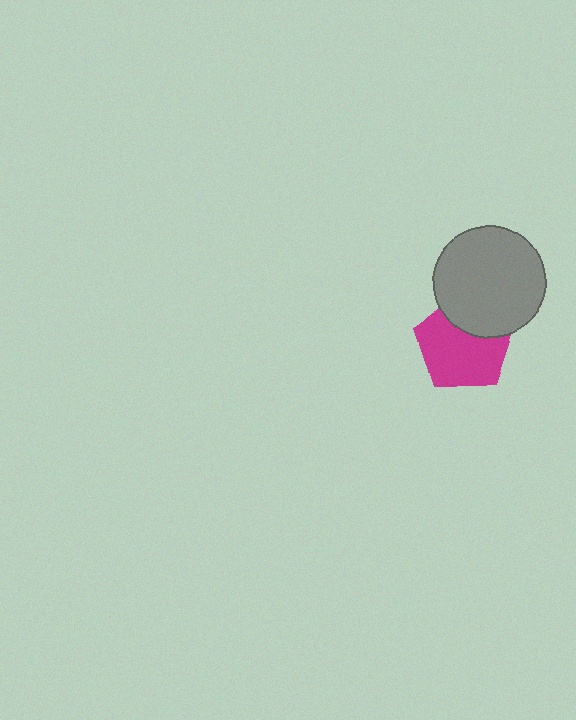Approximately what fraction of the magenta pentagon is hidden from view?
Roughly 30% of the magenta pentagon is hidden behind the gray circle.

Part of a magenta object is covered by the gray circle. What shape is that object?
It is a pentagon.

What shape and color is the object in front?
The object in front is a gray circle.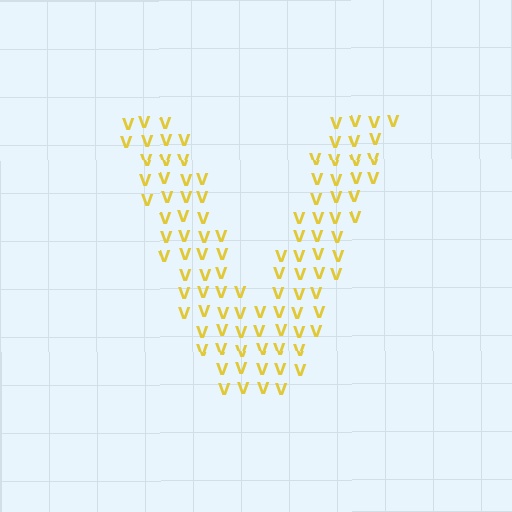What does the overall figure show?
The overall figure shows the letter V.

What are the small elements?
The small elements are letter V's.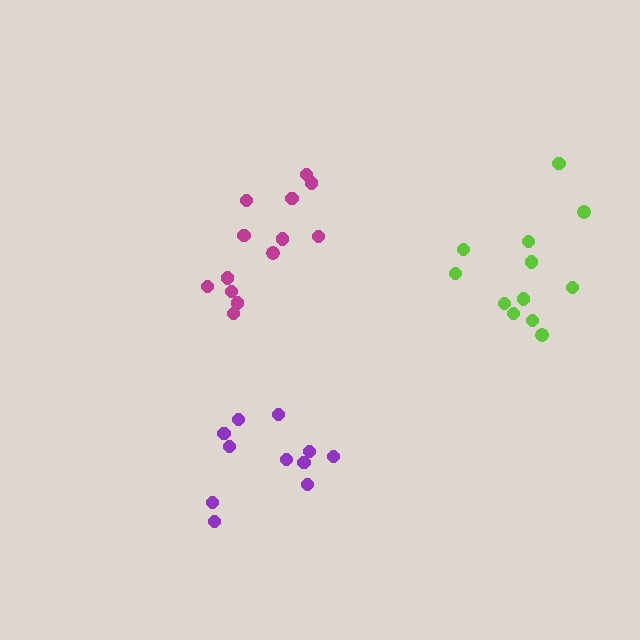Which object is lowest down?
The purple cluster is bottommost.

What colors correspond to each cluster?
The clusters are colored: lime, purple, magenta.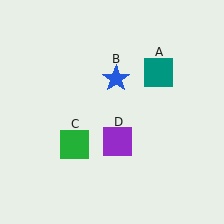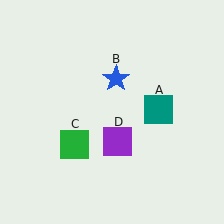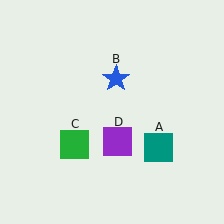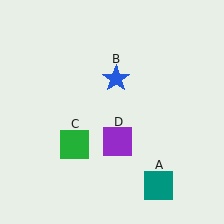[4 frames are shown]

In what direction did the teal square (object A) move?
The teal square (object A) moved down.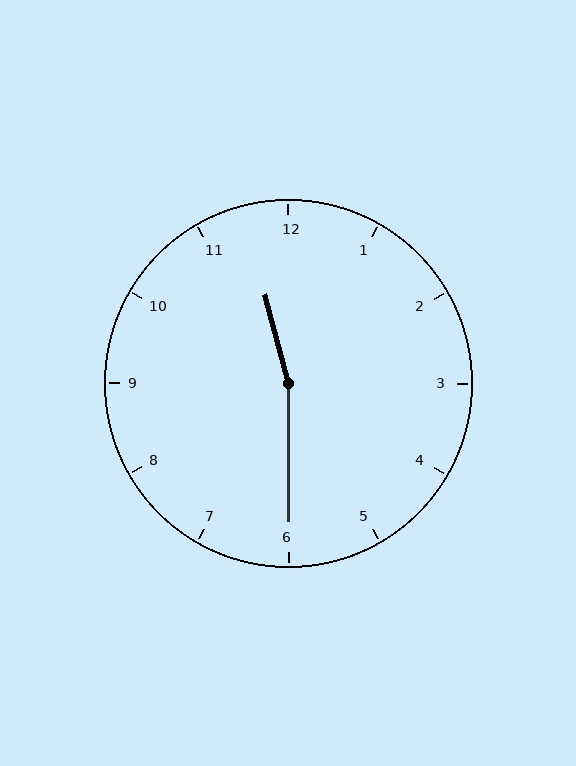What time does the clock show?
11:30.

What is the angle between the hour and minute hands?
Approximately 165 degrees.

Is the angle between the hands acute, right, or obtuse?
It is obtuse.